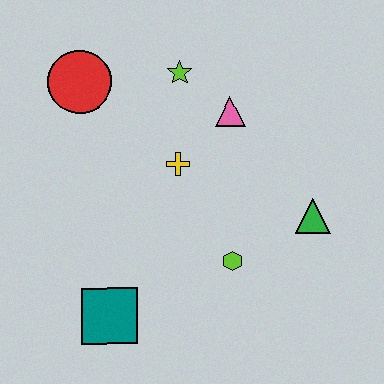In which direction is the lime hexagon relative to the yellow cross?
The lime hexagon is below the yellow cross.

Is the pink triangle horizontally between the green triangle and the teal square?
Yes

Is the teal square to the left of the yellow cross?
Yes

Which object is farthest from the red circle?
The green triangle is farthest from the red circle.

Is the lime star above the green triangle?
Yes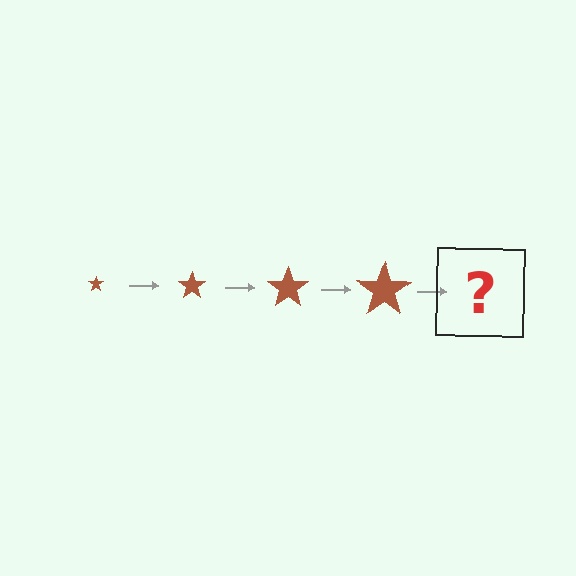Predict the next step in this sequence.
The next step is a brown star, larger than the previous one.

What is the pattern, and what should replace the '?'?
The pattern is that the star gets progressively larger each step. The '?' should be a brown star, larger than the previous one.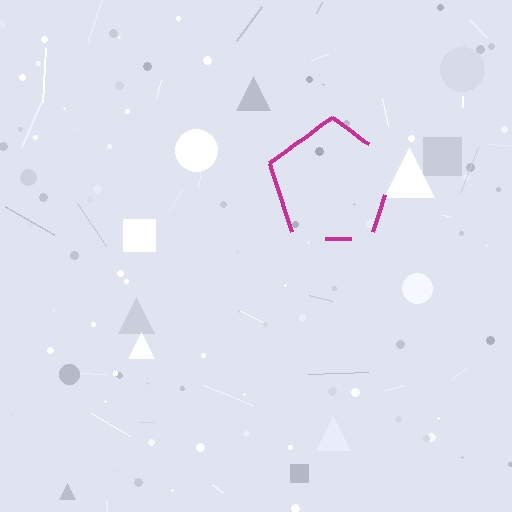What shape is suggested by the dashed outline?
The dashed outline suggests a pentagon.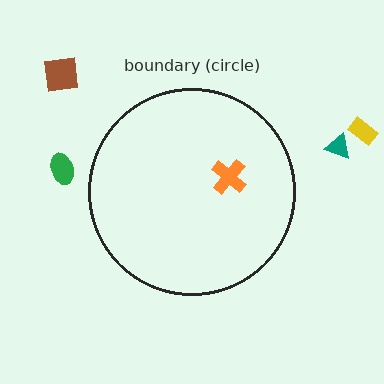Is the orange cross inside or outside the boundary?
Inside.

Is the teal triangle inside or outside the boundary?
Outside.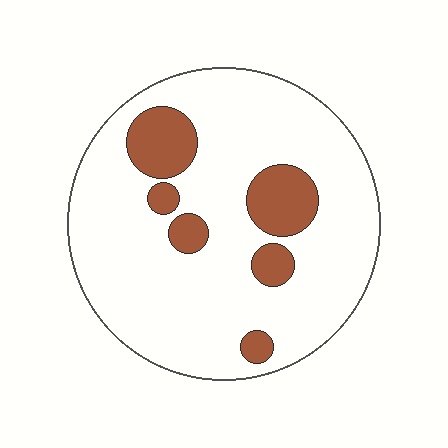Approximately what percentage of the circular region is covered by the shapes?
Approximately 15%.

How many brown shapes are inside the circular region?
6.